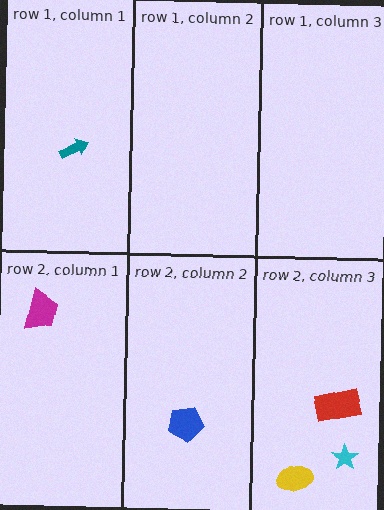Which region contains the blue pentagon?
The row 2, column 2 region.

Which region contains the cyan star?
The row 2, column 3 region.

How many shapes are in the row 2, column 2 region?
1.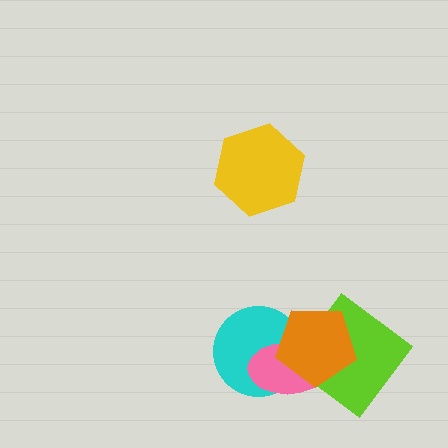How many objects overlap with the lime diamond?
2 objects overlap with the lime diamond.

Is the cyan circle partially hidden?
Yes, it is partially covered by another shape.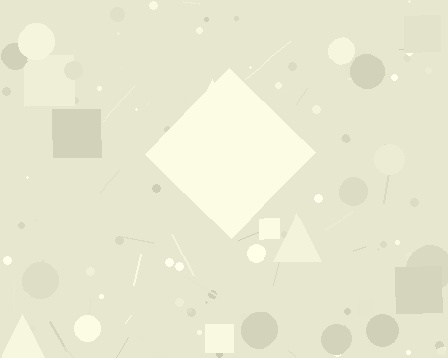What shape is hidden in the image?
A diamond is hidden in the image.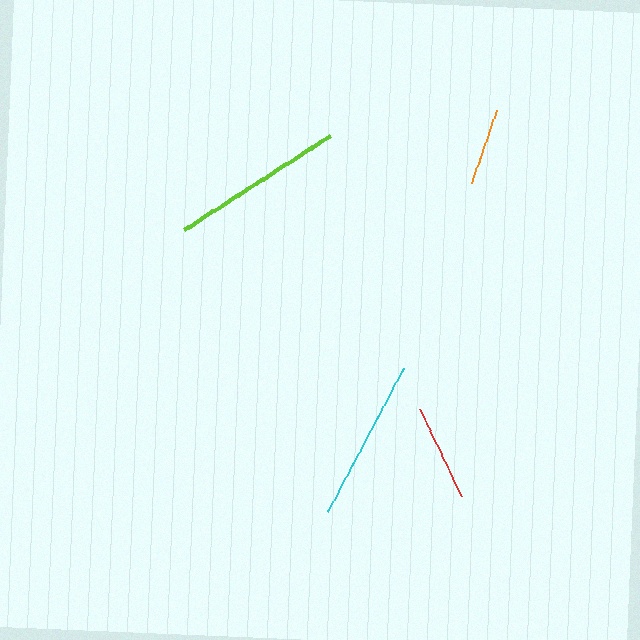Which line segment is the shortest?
The orange line is the shortest at approximately 77 pixels.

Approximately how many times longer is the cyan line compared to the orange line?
The cyan line is approximately 2.1 times the length of the orange line.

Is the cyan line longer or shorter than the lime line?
The lime line is longer than the cyan line.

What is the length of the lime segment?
The lime segment is approximately 174 pixels long.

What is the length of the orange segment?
The orange segment is approximately 77 pixels long.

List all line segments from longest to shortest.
From longest to shortest: lime, cyan, red, orange.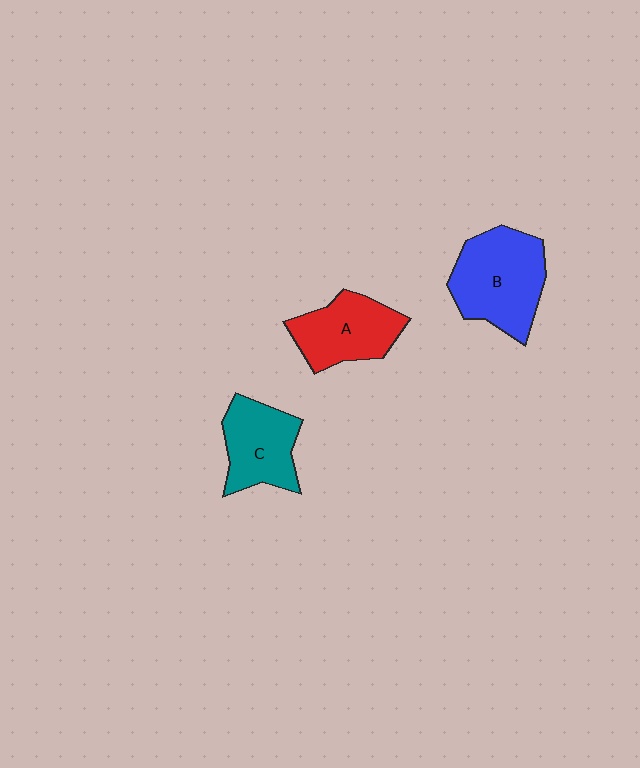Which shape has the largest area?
Shape B (blue).